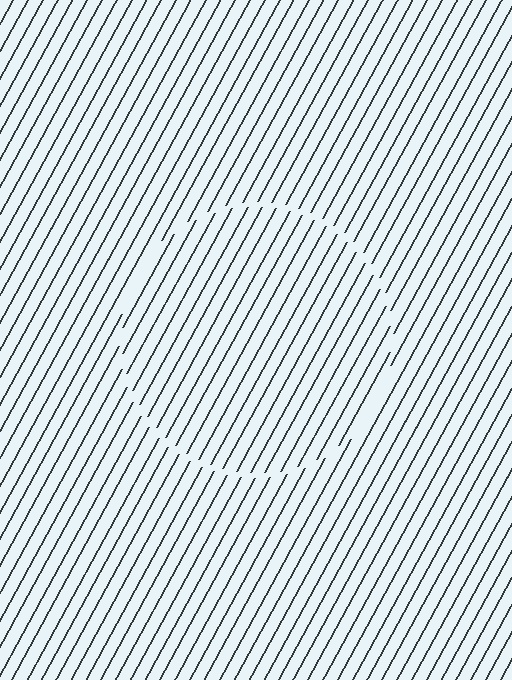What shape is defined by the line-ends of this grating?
An illusory circle. The interior of the shape contains the same grating, shifted by half a period — the contour is defined by the phase discontinuity where line-ends from the inner and outer gratings abut.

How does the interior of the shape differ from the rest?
The interior of the shape contains the same grating, shifted by half a period — the contour is defined by the phase discontinuity where line-ends from the inner and outer gratings abut.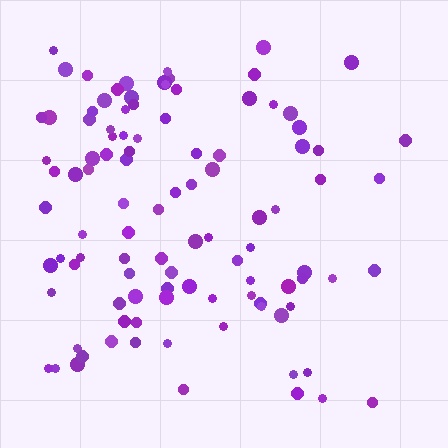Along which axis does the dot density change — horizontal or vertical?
Horizontal.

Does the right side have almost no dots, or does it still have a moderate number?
Still a moderate number, just noticeably fewer than the left.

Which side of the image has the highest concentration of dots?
The left.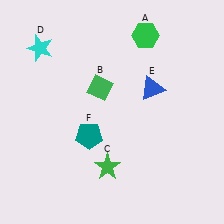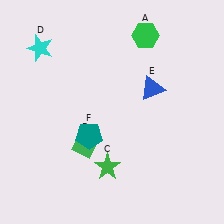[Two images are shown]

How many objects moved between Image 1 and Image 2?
1 object moved between the two images.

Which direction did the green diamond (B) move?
The green diamond (B) moved down.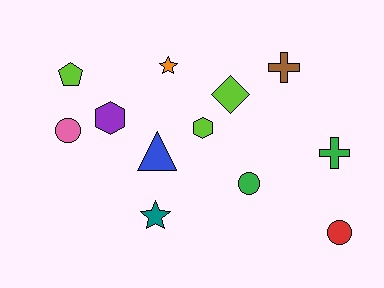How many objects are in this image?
There are 12 objects.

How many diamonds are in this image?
There is 1 diamond.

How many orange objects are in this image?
There is 1 orange object.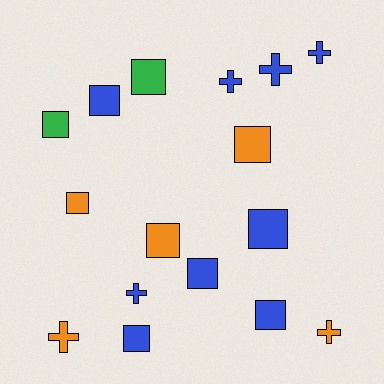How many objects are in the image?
There are 16 objects.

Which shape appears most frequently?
Square, with 10 objects.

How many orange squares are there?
There are 3 orange squares.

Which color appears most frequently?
Blue, with 9 objects.